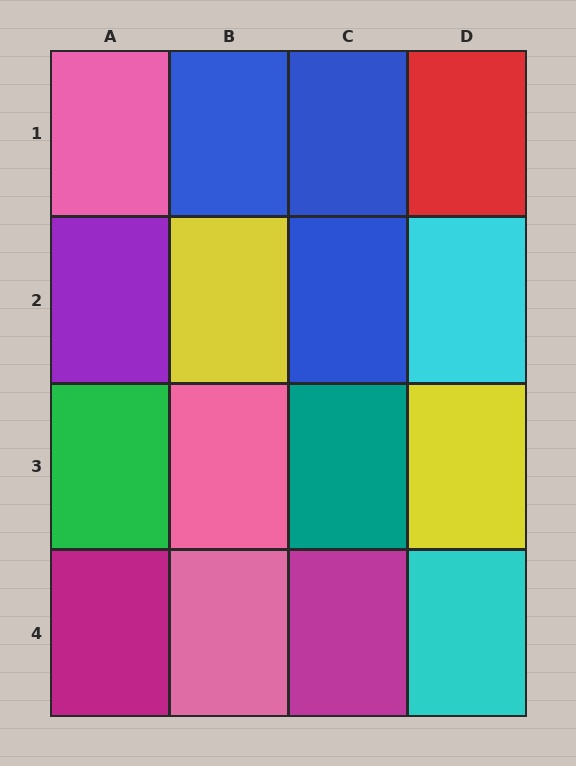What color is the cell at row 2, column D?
Cyan.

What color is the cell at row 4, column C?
Magenta.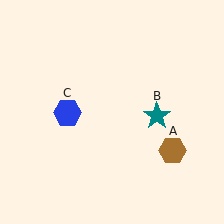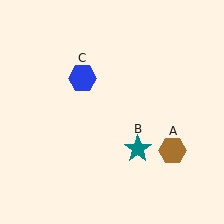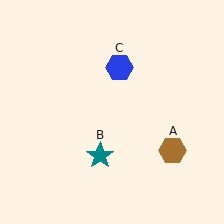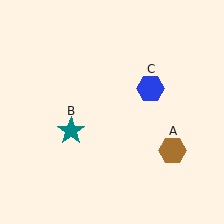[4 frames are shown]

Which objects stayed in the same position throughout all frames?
Brown hexagon (object A) remained stationary.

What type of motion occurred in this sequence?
The teal star (object B), blue hexagon (object C) rotated clockwise around the center of the scene.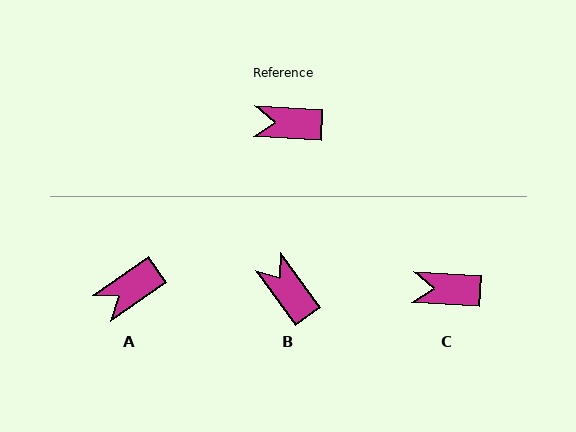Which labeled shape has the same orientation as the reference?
C.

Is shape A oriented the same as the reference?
No, it is off by about 38 degrees.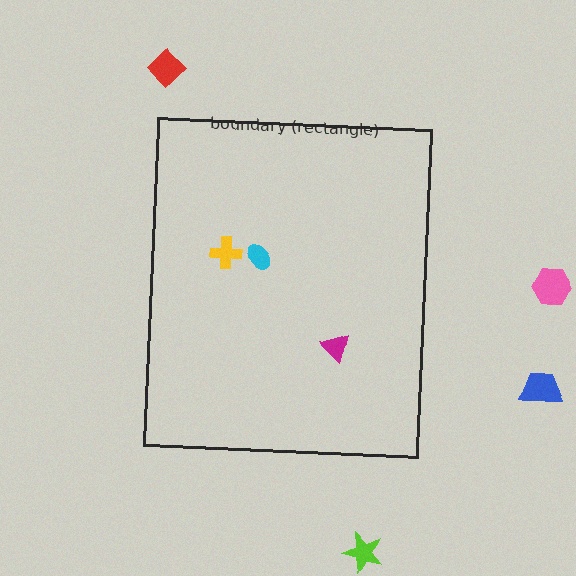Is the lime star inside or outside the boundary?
Outside.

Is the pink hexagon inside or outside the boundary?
Outside.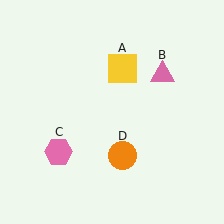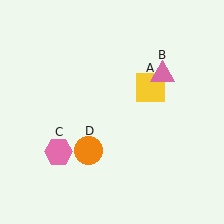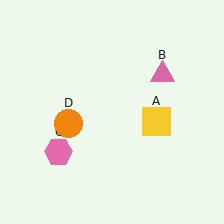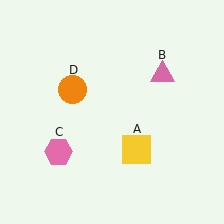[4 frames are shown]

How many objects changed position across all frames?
2 objects changed position: yellow square (object A), orange circle (object D).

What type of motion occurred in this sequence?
The yellow square (object A), orange circle (object D) rotated clockwise around the center of the scene.